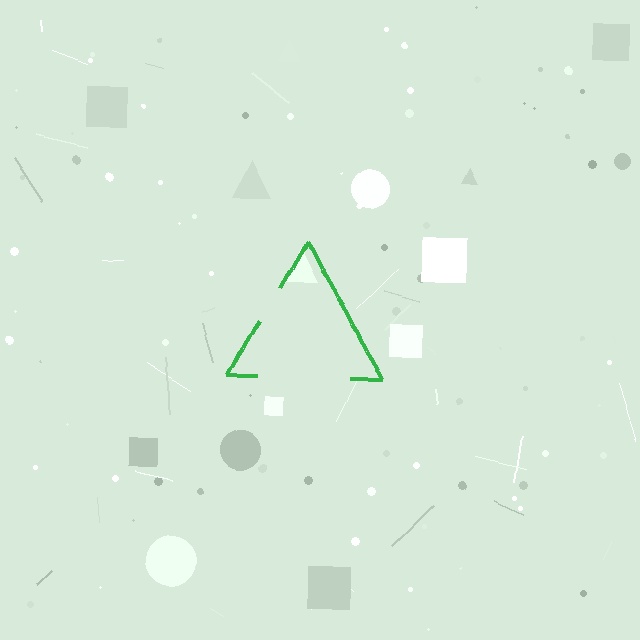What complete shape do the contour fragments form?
The contour fragments form a triangle.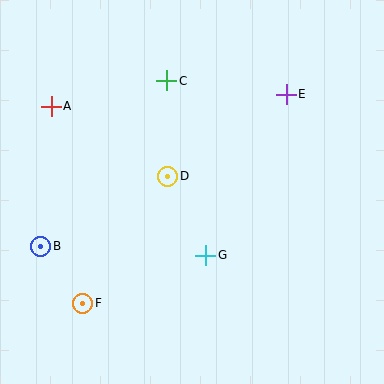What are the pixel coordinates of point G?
Point G is at (206, 255).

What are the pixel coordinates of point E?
Point E is at (286, 94).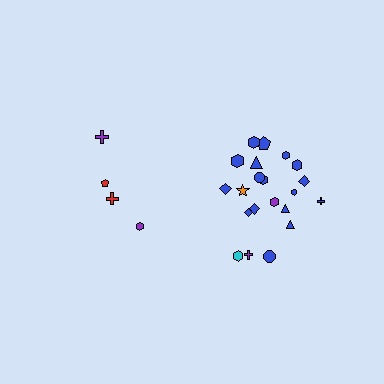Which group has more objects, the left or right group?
The right group.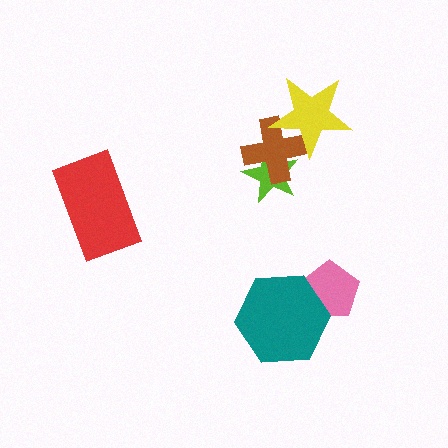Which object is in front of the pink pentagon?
The teal hexagon is in front of the pink pentagon.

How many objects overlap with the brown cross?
2 objects overlap with the brown cross.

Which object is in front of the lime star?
The brown cross is in front of the lime star.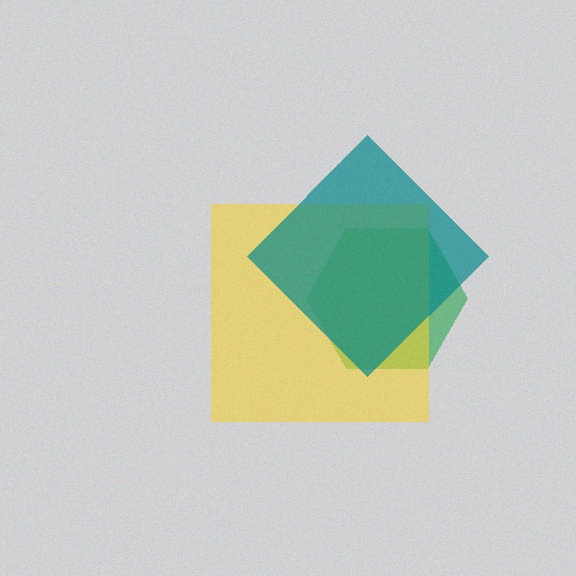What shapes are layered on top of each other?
The layered shapes are: a green hexagon, a yellow square, a teal diamond.